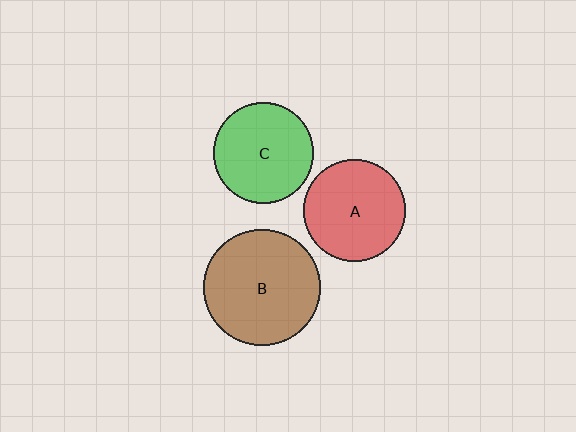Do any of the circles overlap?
No, none of the circles overlap.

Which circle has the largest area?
Circle B (brown).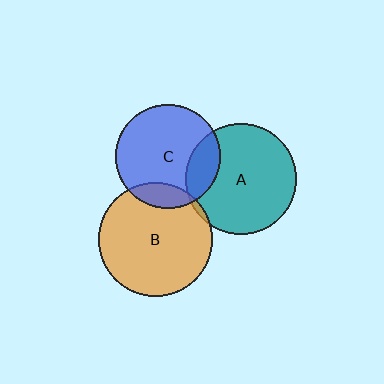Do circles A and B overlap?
Yes.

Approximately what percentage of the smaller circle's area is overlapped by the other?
Approximately 5%.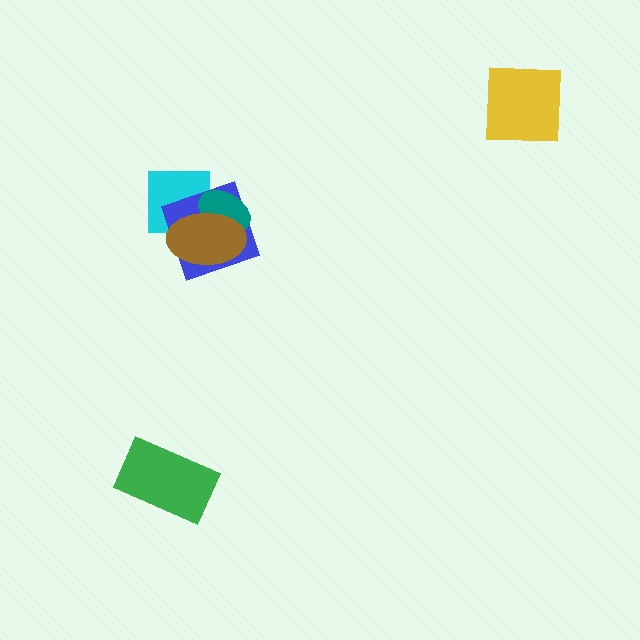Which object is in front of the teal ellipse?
The brown ellipse is in front of the teal ellipse.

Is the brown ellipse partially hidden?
No, no other shape covers it.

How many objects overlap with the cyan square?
3 objects overlap with the cyan square.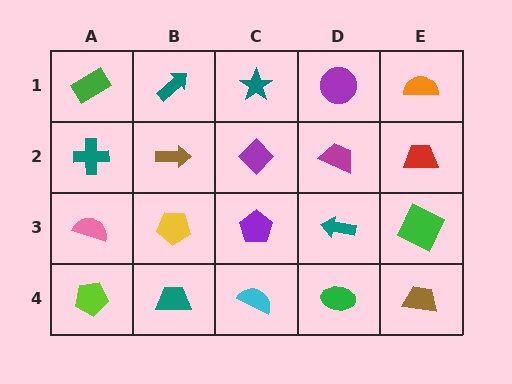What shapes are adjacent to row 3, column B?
A brown arrow (row 2, column B), a teal trapezoid (row 4, column B), a pink semicircle (row 3, column A), a purple pentagon (row 3, column C).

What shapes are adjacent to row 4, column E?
A green square (row 3, column E), a green ellipse (row 4, column D).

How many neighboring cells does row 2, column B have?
4.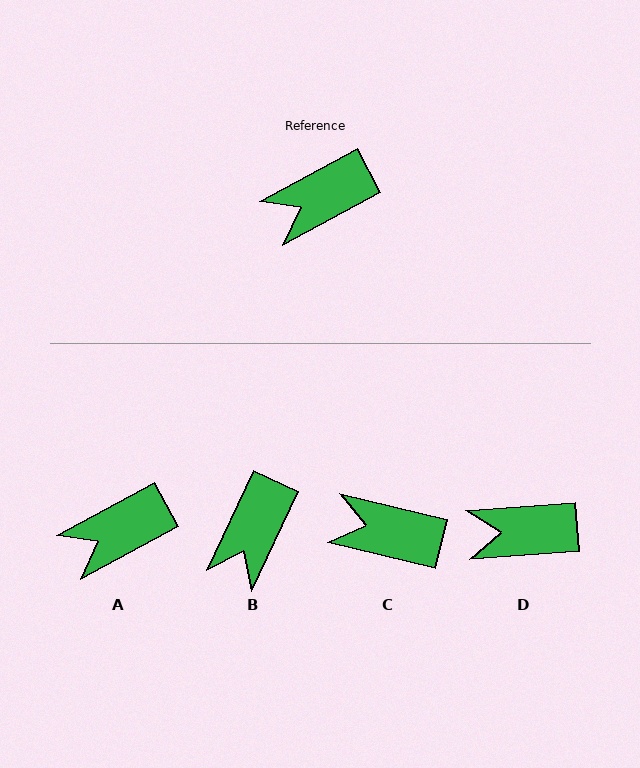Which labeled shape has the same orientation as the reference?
A.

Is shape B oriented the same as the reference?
No, it is off by about 37 degrees.